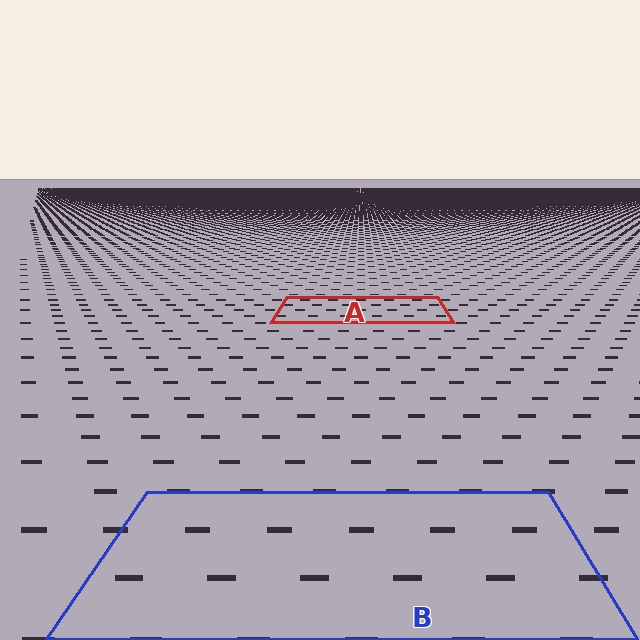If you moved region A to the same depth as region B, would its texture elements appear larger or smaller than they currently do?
They would appear larger. At a closer depth, the same texture elements are projected at a bigger on-screen size.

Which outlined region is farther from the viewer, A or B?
Region A is farther from the viewer — the texture elements inside it appear smaller and more densely packed.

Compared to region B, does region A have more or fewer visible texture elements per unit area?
Region A has more texture elements per unit area — they are packed more densely because it is farther away.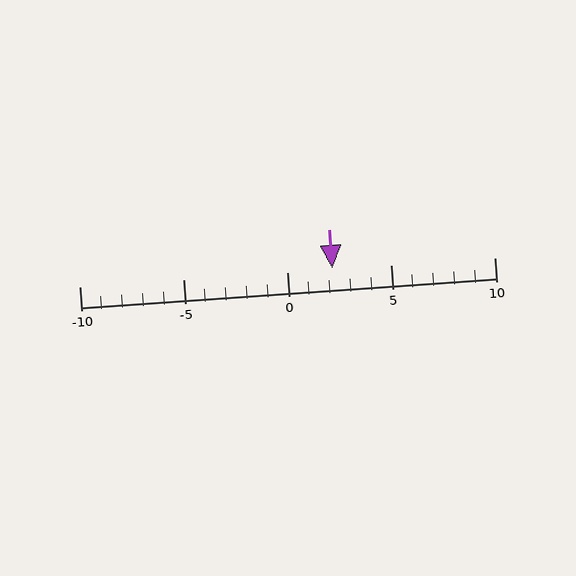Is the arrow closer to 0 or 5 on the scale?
The arrow is closer to 0.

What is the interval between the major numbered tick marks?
The major tick marks are spaced 5 units apart.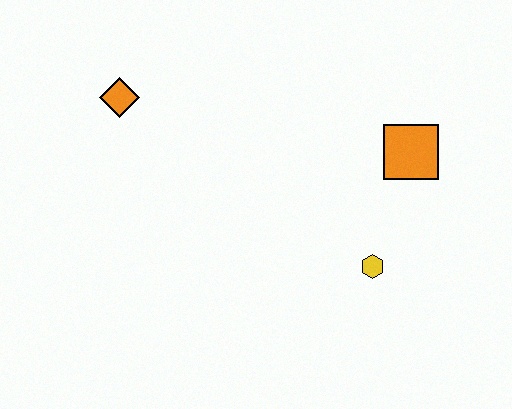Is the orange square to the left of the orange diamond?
No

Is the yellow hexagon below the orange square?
Yes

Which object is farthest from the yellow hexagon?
The orange diamond is farthest from the yellow hexagon.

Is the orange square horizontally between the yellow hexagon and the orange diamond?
No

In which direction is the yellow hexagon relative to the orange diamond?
The yellow hexagon is to the right of the orange diamond.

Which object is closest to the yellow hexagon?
The orange square is closest to the yellow hexagon.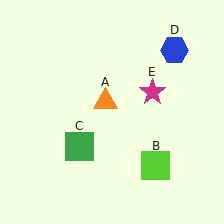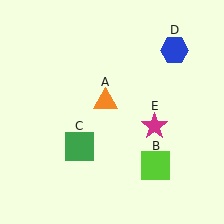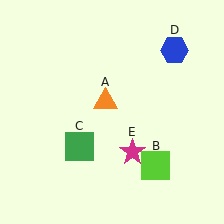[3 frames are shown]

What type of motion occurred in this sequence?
The magenta star (object E) rotated clockwise around the center of the scene.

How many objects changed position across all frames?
1 object changed position: magenta star (object E).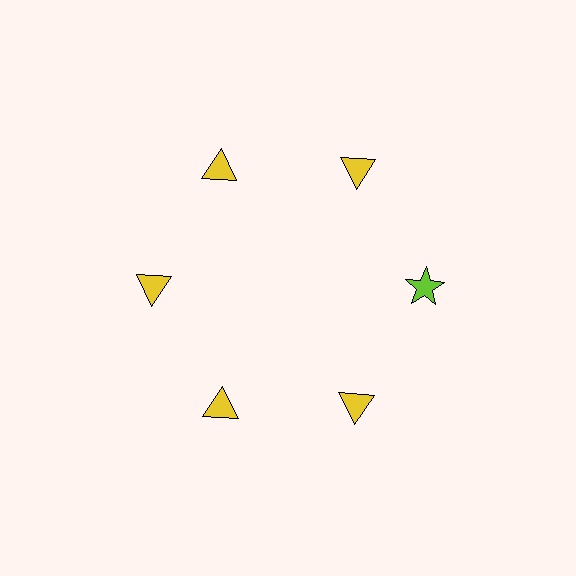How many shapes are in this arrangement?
There are 6 shapes arranged in a ring pattern.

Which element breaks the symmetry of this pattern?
The lime star at roughly the 3 o'clock position breaks the symmetry. All other shapes are yellow triangles.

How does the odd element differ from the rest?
It differs in both color (lime instead of yellow) and shape (star instead of triangle).